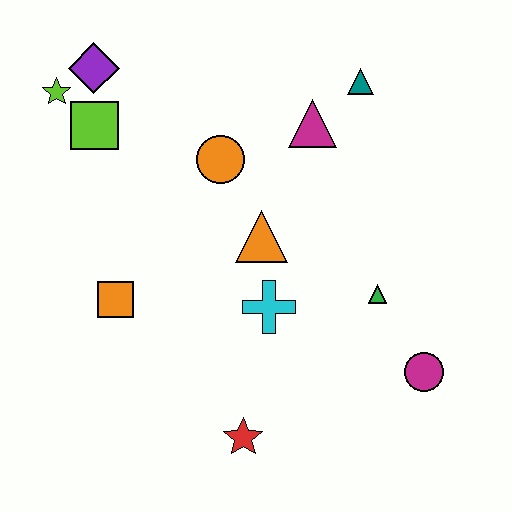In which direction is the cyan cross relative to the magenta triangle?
The cyan cross is below the magenta triangle.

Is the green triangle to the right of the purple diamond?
Yes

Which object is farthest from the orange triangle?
The lime star is farthest from the orange triangle.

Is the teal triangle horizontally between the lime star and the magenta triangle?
No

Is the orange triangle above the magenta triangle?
No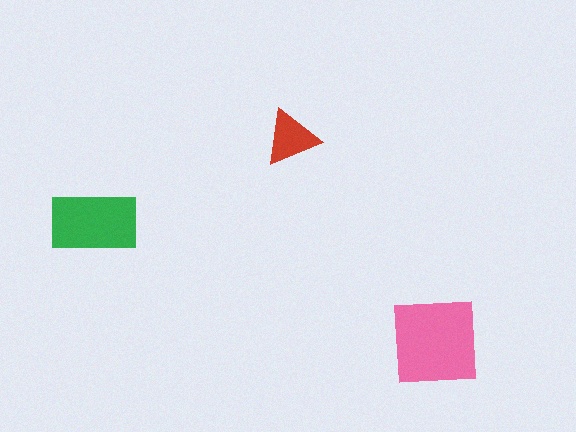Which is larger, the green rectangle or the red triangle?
The green rectangle.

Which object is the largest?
The pink square.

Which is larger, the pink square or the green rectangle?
The pink square.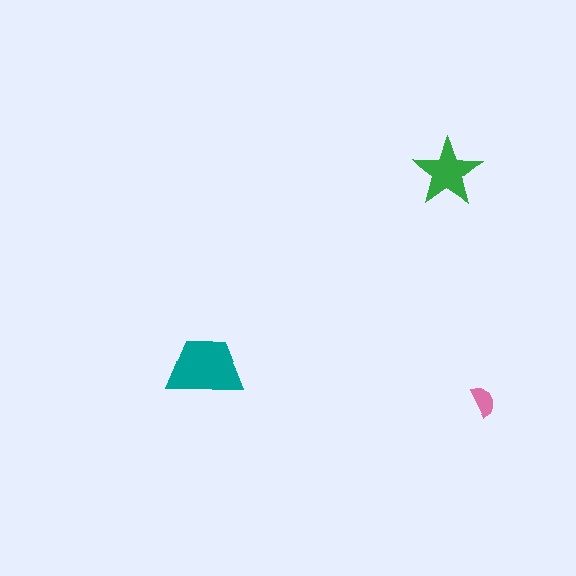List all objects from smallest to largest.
The pink semicircle, the green star, the teal trapezoid.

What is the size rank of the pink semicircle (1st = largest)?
3rd.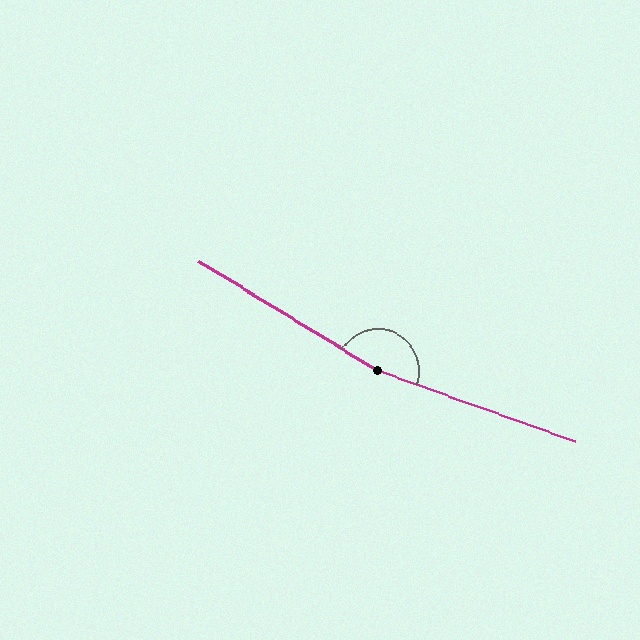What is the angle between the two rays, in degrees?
Approximately 168 degrees.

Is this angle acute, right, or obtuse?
It is obtuse.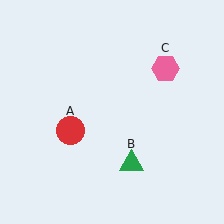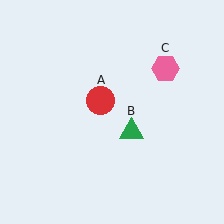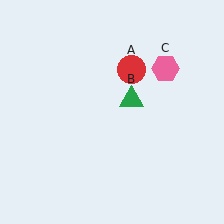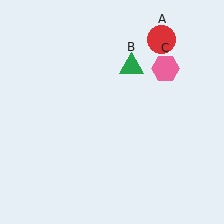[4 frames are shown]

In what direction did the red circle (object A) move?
The red circle (object A) moved up and to the right.